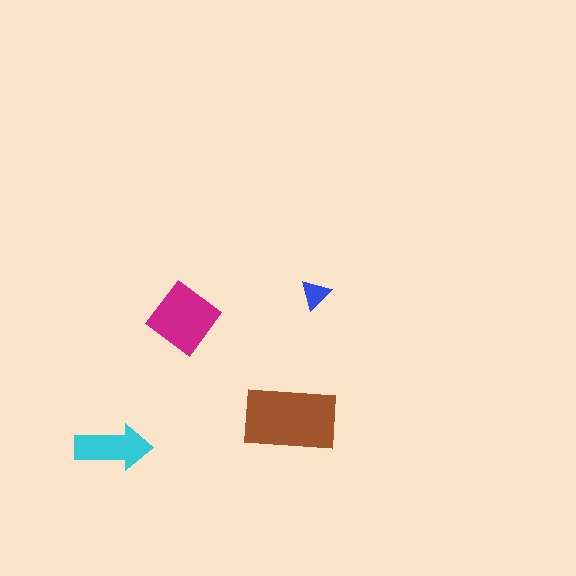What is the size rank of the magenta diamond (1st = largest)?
2nd.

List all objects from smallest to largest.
The blue triangle, the cyan arrow, the magenta diamond, the brown rectangle.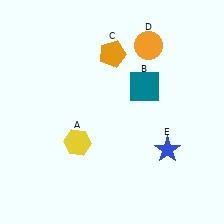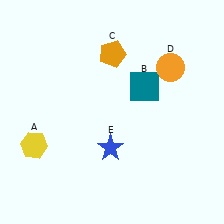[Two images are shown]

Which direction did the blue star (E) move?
The blue star (E) moved left.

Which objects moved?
The objects that moved are: the yellow hexagon (A), the orange circle (D), the blue star (E).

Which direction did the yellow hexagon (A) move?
The yellow hexagon (A) moved left.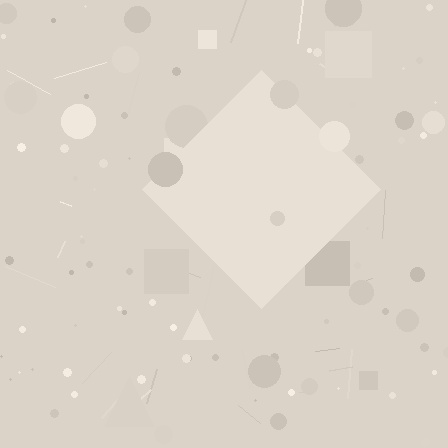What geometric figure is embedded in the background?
A diamond is embedded in the background.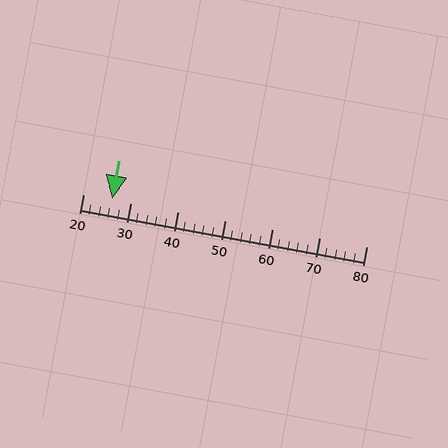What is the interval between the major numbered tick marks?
The major tick marks are spaced 10 units apart.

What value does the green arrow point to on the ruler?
The green arrow points to approximately 26.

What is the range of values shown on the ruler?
The ruler shows values from 20 to 80.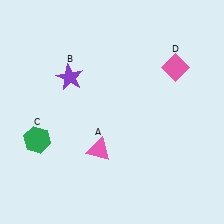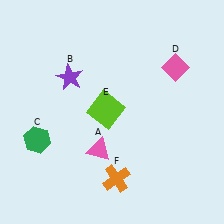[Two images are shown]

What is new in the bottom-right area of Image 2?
An orange cross (F) was added in the bottom-right area of Image 2.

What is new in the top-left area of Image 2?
A lime square (E) was added in the top-left area of Image 2.